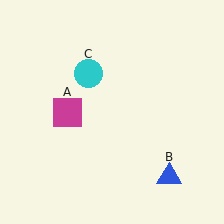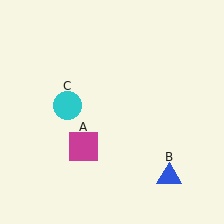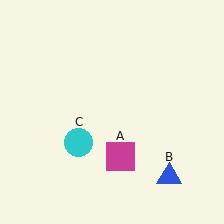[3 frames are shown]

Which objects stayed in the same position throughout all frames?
Blue triangle (object B) remained stationary.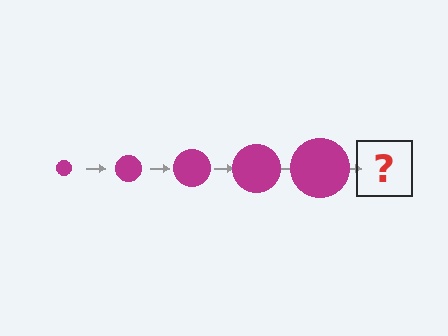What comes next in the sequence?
The next element should be a magenta circle, larger than the previous one.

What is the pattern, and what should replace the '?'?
The pattern is that the circle gets progressively larger each step. The '?' should be a magenta circle, larger than the previous one.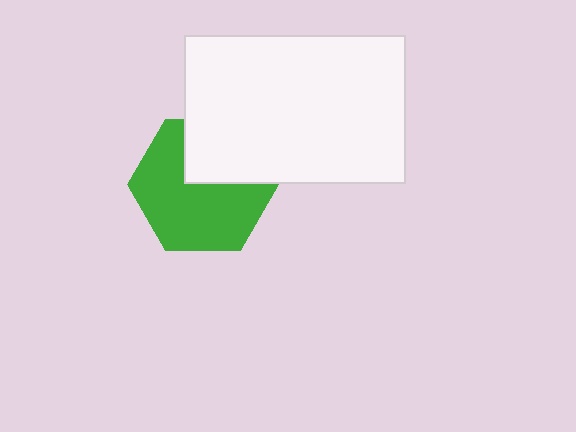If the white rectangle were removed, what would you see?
You would see the complete green hexagon.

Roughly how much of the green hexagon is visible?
Most of it is visible (roughly 68%).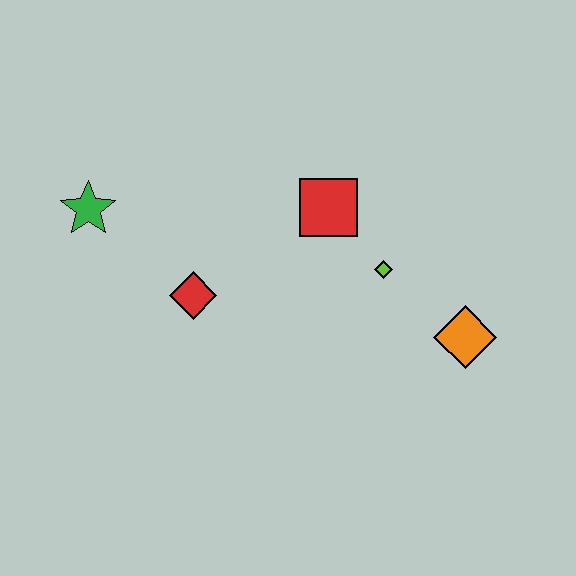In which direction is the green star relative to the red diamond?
The green star is to the left of the red diamond.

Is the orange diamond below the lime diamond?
Yes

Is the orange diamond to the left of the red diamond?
No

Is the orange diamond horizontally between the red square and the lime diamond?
No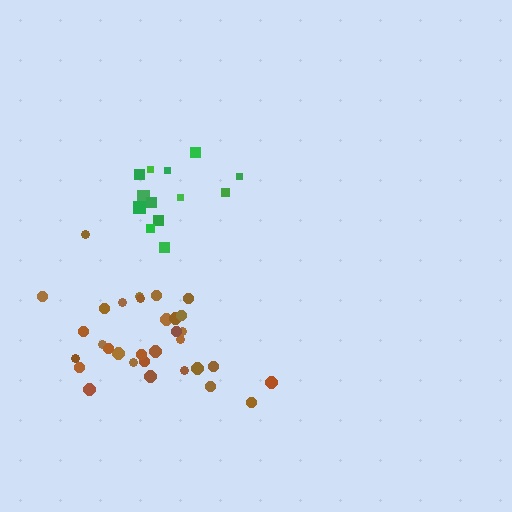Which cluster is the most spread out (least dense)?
Green.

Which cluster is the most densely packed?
Brown.